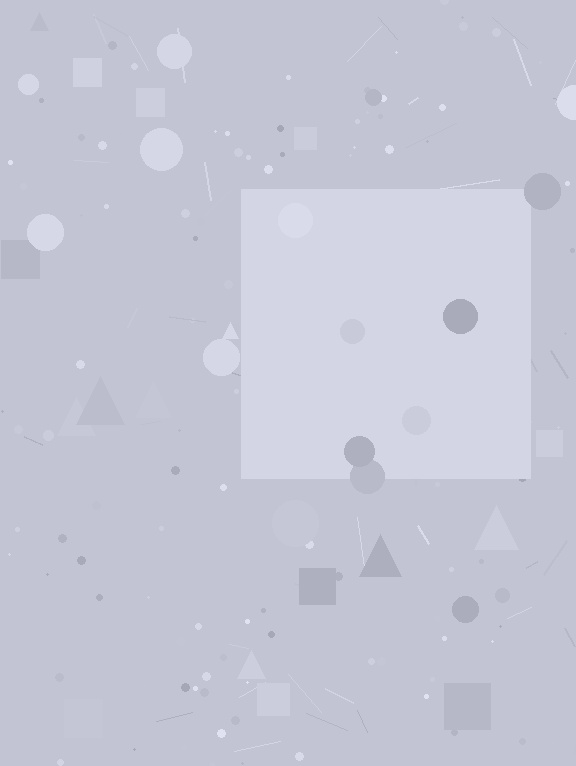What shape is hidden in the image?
A square is hidden in the image.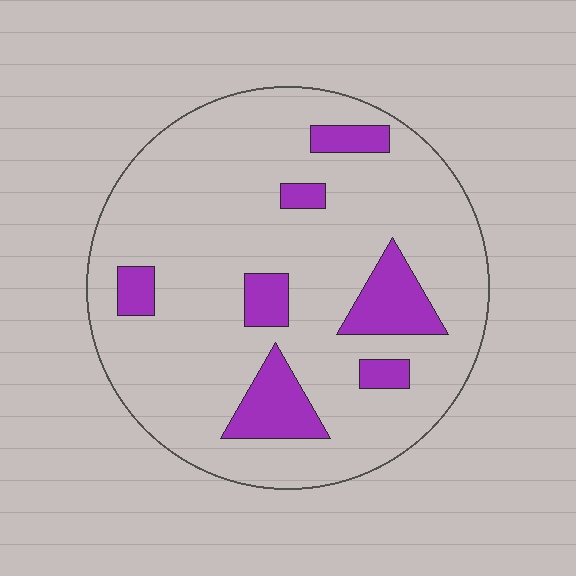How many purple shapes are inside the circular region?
7.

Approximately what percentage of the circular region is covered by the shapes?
Approximately 15%.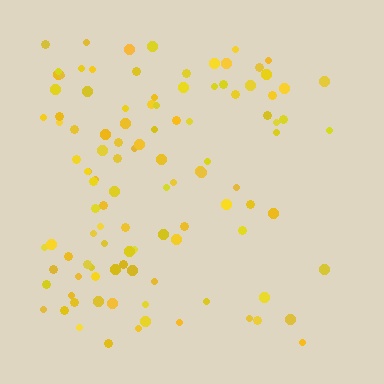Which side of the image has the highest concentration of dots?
The left.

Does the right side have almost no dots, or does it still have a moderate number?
Still a moderate number, just noticeably fewer than the left.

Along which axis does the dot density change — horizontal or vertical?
Horizontal.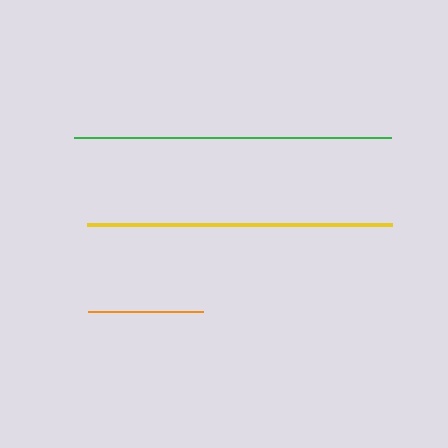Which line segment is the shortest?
The orange line is the shortest at approximately 114 pixels.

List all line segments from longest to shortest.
From longest to shortest: green, yellow, orange.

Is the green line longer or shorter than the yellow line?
The green line is longer than the yellow line.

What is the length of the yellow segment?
The yellow segment is approximately 306 pixels long.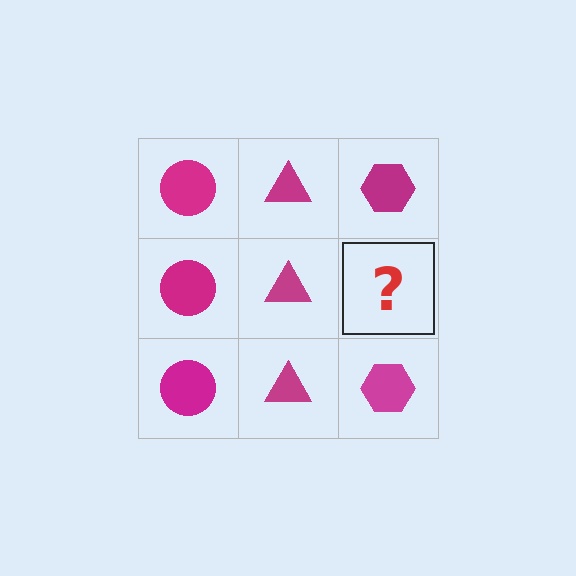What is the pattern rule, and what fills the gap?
The rule is that each column has a consistent shape. The gap should be filled with a magenta hexagon.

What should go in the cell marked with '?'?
The missing cell should contain a magenta hexagon.